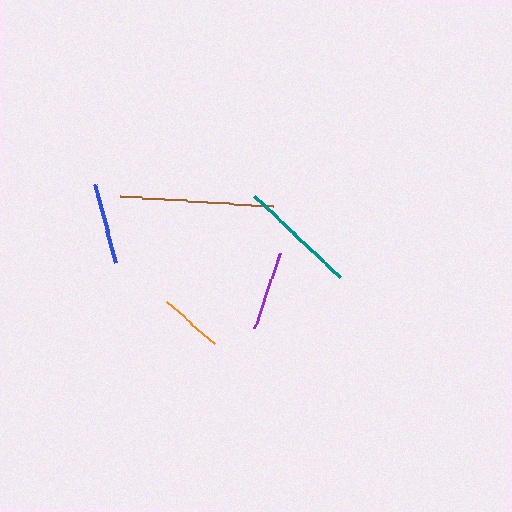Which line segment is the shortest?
The orange line is the shortest at approximately 64 pixels.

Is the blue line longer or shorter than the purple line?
The blue line is longer than the purple line.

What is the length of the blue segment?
The blue segment is approximately 81 pixels long.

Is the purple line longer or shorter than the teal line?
The teal line is longer than the purple line.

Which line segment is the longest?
The brown line is the longest at approximately 153 pixels.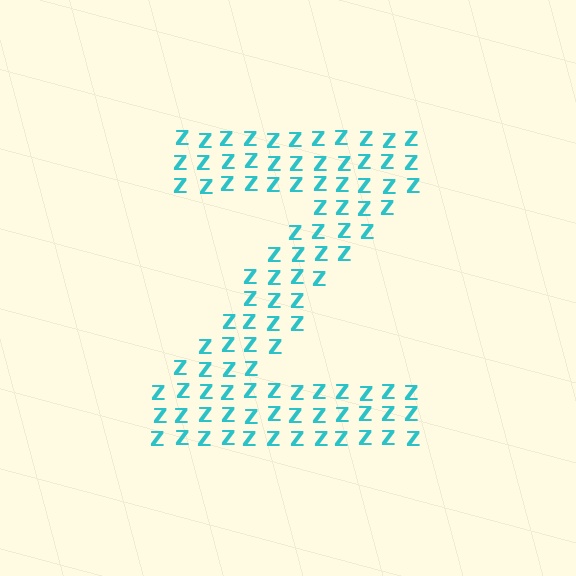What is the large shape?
The large shape is the letter Z.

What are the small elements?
The small elements are letter Z's.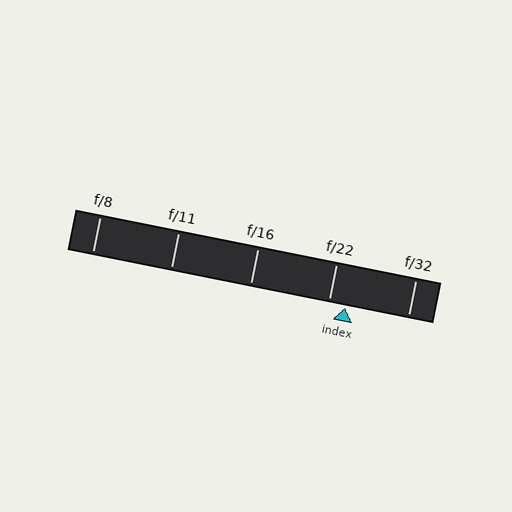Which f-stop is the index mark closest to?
The index mark is closest to f/22.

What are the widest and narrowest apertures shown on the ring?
The widest aperture shown is f/8 and the narrowest is f/32.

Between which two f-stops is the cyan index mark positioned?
The index mark is between f/22 and f/32.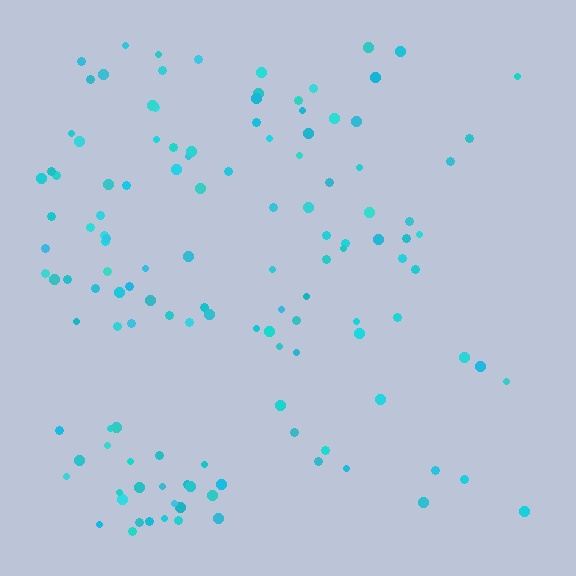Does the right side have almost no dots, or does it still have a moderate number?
Still a moderate number, just noticeably fewer than the left.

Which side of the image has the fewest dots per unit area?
The right.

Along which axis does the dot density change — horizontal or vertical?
Horizontal.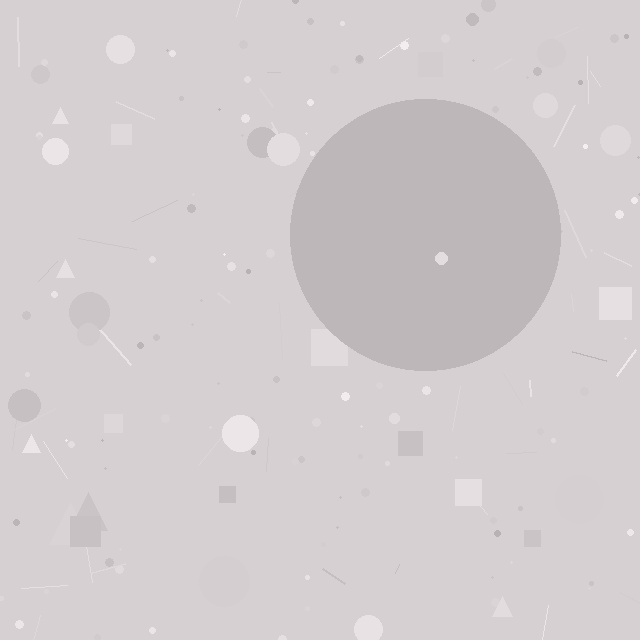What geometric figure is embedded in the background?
A circle is embedded in the background.